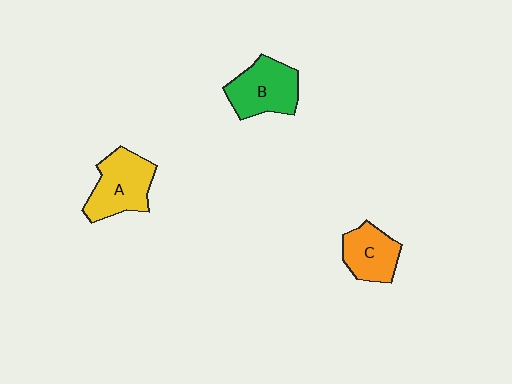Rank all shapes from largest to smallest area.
From largest to smallest: A (yellow), B (green), C (orange).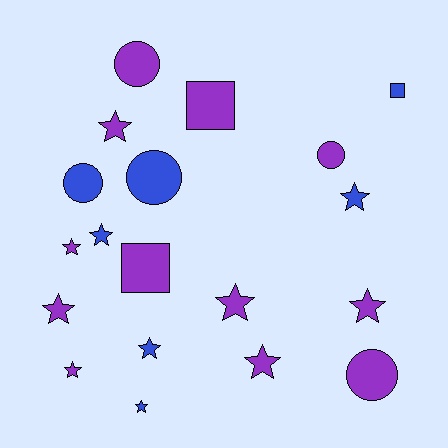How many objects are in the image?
There are 19 objects.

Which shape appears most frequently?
Star, with 11 objects.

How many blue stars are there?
There are 4 blue stars.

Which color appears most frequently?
Purple, with 12 objects.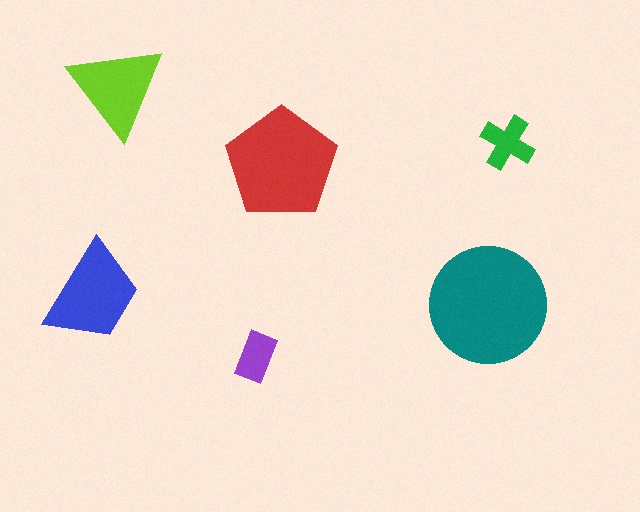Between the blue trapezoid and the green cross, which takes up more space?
The blue trapezoid.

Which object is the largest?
The teal circle.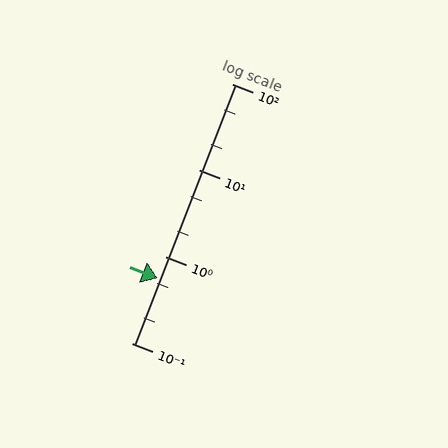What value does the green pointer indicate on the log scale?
The pointer indicates approximately 0.56.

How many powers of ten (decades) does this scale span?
The scale spans 3 decades, from 0.1 to 100.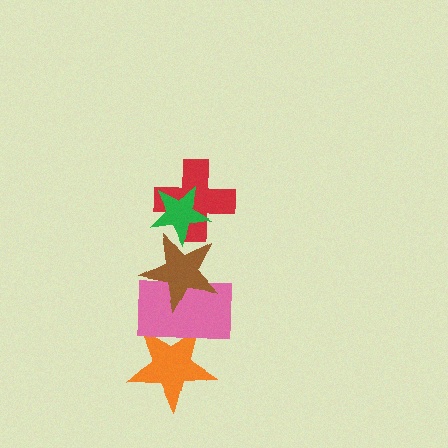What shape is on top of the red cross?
The green star is on top of the red cross.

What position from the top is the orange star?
The orange star is 5th from the top.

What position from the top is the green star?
The green star is 1st from the top.